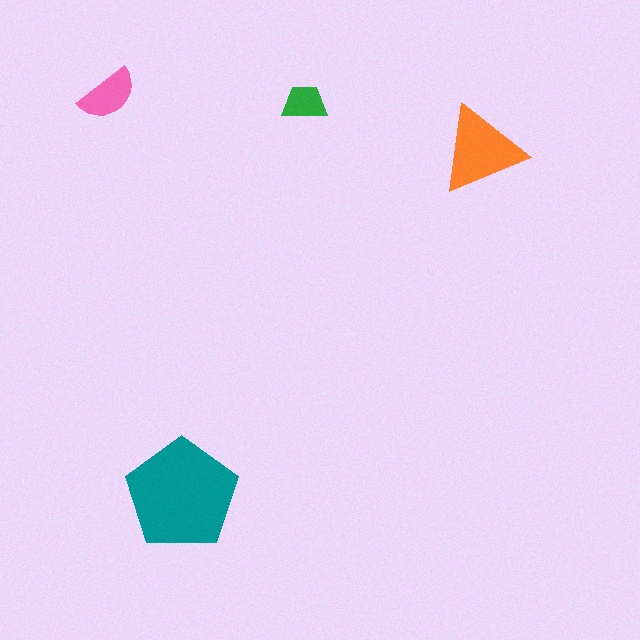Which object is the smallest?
The green trapezoid.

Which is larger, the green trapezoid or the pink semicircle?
The pink semicircle.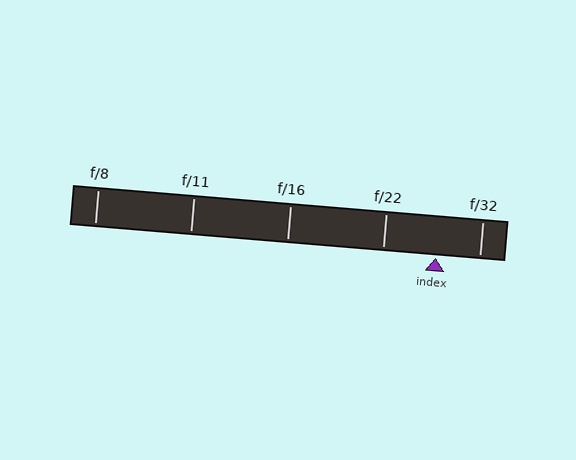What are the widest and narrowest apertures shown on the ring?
The widest aperture shown is f/8 and the narrowest is f/32.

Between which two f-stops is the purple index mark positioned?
The index mark is between f/22 and f/32.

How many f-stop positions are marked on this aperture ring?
There are 5 f-stop positions marked.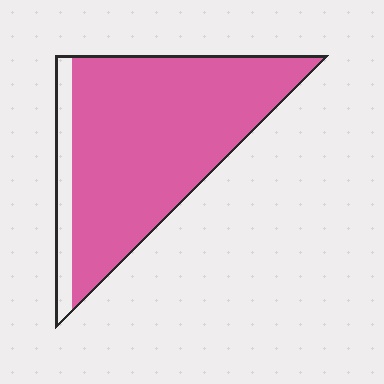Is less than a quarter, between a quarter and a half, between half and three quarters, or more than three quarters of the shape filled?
More than three quarters.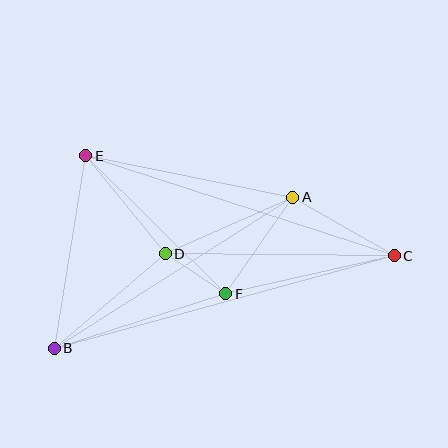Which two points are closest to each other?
Points D and F are closest to each other.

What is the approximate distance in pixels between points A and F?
The distance between A and F is approximately 118 pixels.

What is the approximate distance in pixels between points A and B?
The distance between A and B is approximately 283 pixels.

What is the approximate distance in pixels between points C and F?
The distance between C and F is approximately 173 pixels.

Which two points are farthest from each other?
Points B and C are farthest from each other.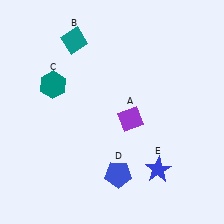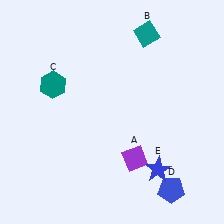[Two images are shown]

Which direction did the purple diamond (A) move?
The purple diamond (A) moved down.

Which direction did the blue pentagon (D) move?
The blue pentagon (D) moved right.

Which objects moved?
The objects that moved are: the purple diamond (A), the teal diamond (B), the blue pentagon (D).